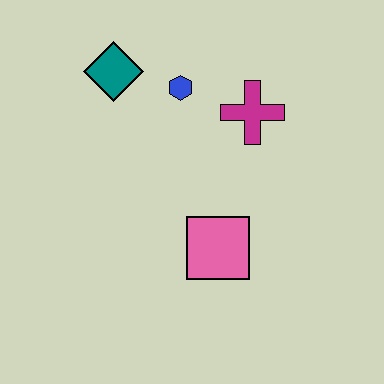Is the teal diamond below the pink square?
No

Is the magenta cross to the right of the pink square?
Yes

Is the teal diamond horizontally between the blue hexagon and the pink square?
No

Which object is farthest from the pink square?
The teal diamond is farthest from the pink square.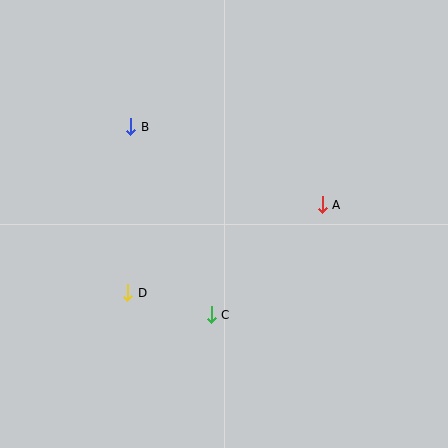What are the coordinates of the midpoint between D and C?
The midpoint between D and C is at (170, 304).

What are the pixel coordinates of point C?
Point C is at (211, 315).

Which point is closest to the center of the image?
Point C at (211, 315) is closest to the center.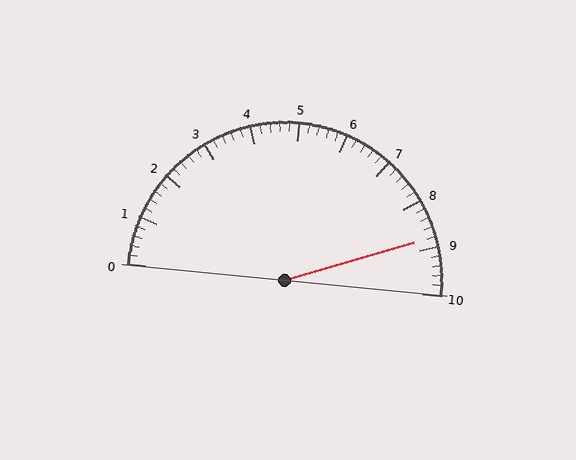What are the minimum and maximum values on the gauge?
The gauge ranges from 0 to 10.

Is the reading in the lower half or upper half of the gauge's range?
The reading is in the upper half of the range (0 to 10).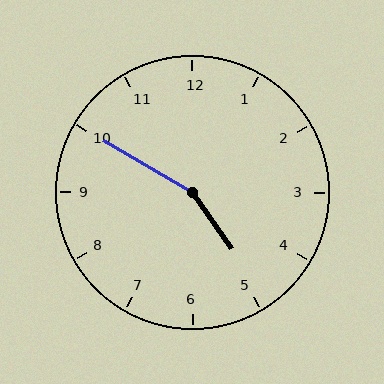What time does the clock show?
4:50.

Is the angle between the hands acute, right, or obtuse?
It is obtuse.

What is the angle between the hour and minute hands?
Approximately 155 degrees.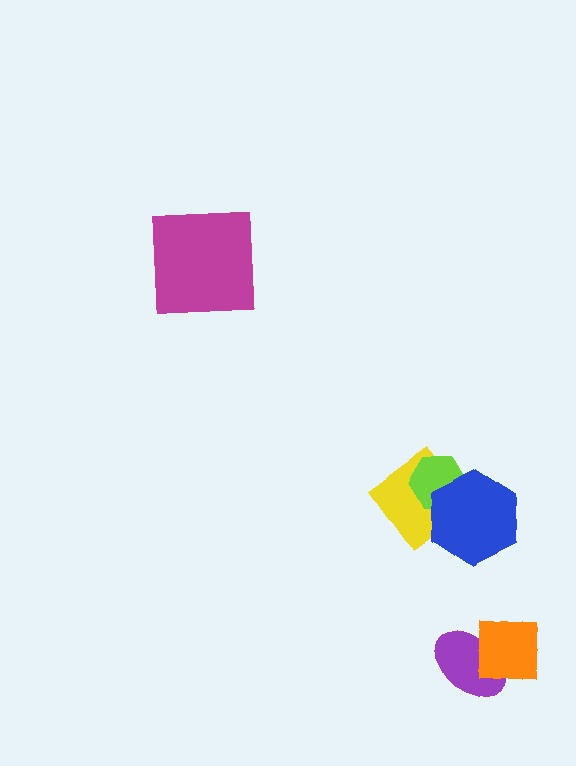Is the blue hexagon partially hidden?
No, no other shape covers it.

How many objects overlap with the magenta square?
0 objects overlap with the magenta square.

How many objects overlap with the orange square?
1 object overlaps with the orange square.